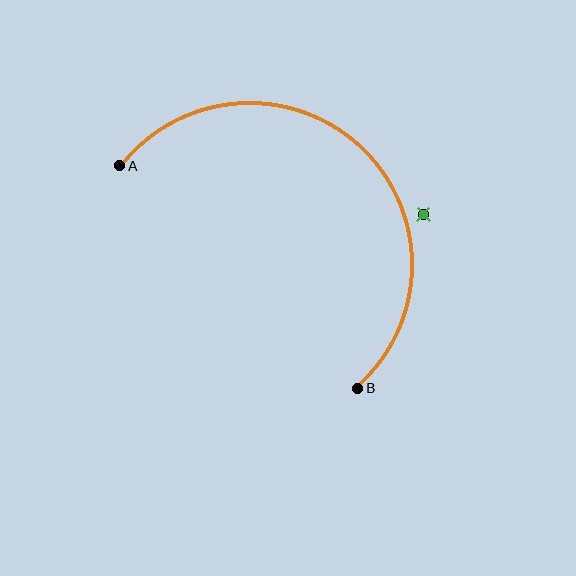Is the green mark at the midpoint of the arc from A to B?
No — the green mark does not lie on the arc at all. It sits slightly outside the curve.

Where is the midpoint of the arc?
The arc midpoint is the point on the curve farthest from the straight line joining A and B. It sits above and to the right of that line.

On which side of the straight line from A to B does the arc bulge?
The arc bulges above and to the right of the straight line connecting A and B.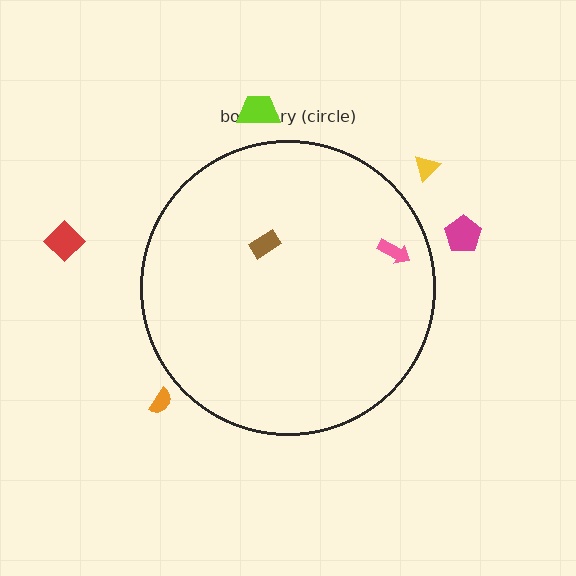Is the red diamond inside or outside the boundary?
Outside.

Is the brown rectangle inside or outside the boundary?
Inside.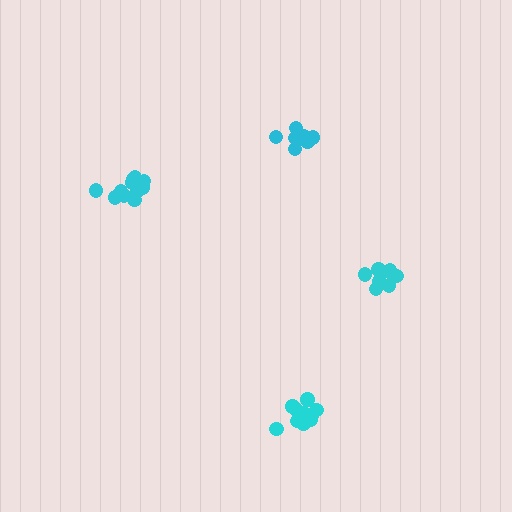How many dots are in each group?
Group 1: 10 dots, Group 2: 11 dots, Group 3: 10 dots, Group 4: 8 dots (39 total).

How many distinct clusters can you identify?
There are 4 distinct clusters.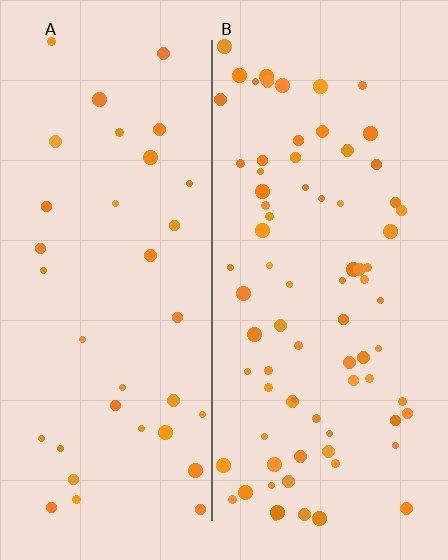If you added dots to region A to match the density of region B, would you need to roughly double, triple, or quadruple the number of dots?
Approximately double.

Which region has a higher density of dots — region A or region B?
B (the right).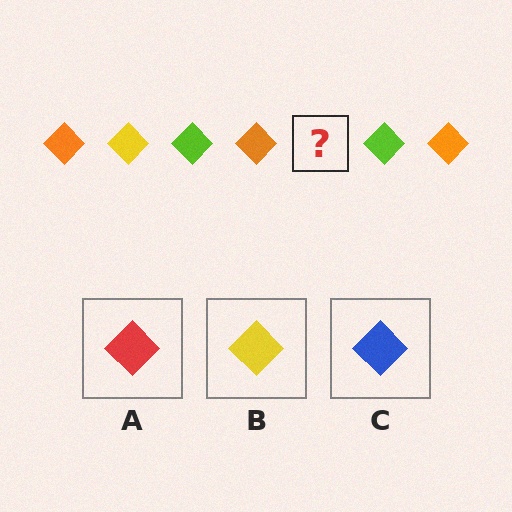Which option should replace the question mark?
Option B.